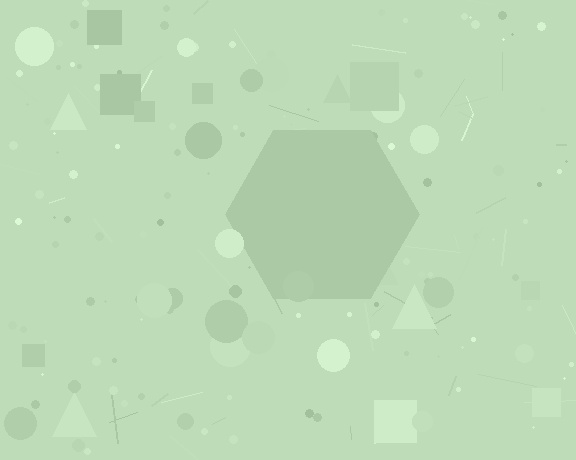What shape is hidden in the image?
A hexagon is hidden in the image.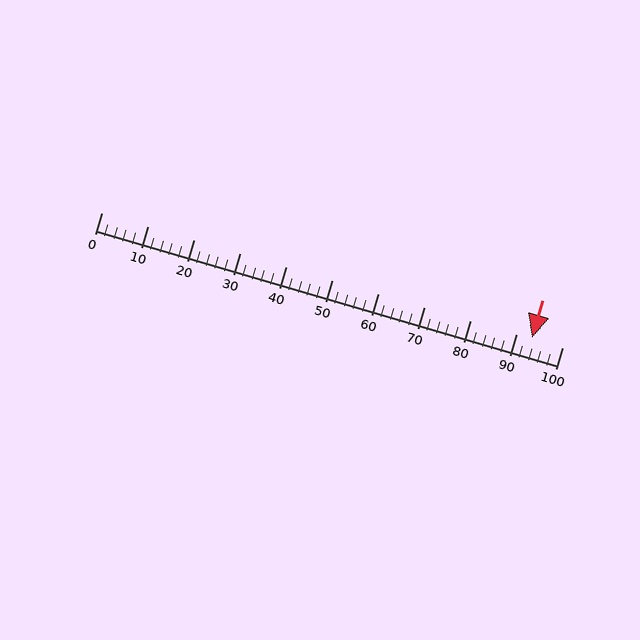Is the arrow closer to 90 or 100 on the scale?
The arrow is closer to 90.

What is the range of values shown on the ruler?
The ruler shows values from 0 to 100.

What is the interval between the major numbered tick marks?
The major tick marks are spaced 10 units apart.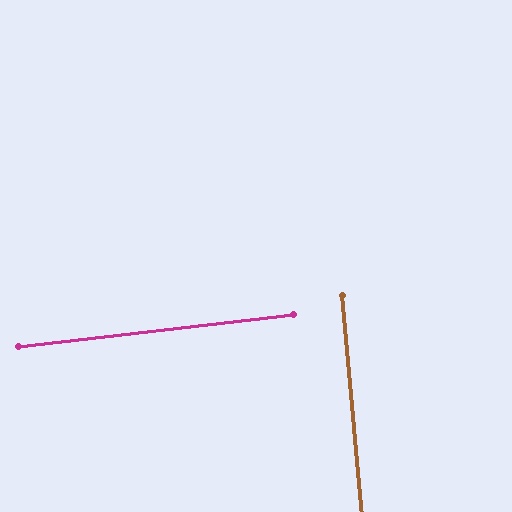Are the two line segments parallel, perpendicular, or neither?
Perpendicular — they meet at approximately 89°.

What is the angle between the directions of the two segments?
Approximately 89 degrees.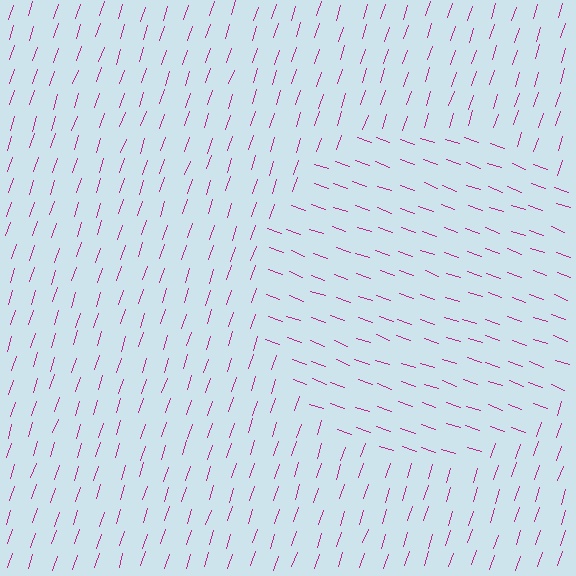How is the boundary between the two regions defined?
The boundary is defined purely by a change in line orientation (approximately 89 degrees difference). All lines are the same color and thickness.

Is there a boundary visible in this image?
Yes, there is a texture boundary formed by a change in line orientation.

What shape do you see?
I see a circle.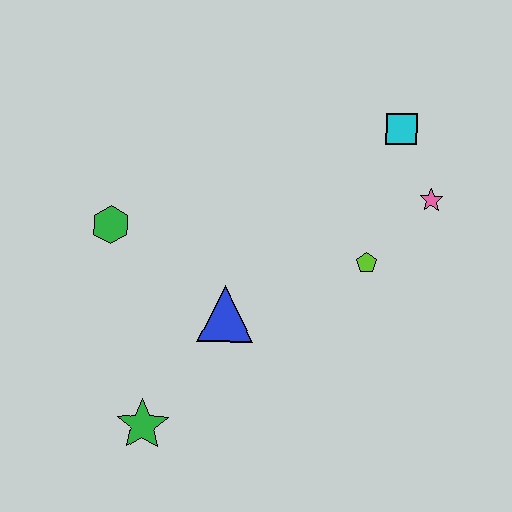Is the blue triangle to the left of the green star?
No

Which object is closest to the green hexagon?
The blue triangle is closest to the green hexagon.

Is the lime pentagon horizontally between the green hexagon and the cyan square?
Yes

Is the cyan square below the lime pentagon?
No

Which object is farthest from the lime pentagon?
The green star is farthest from the lime pentagon.